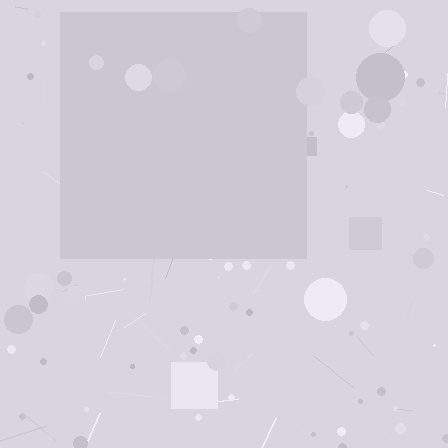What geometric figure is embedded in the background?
A square is embedded in the background.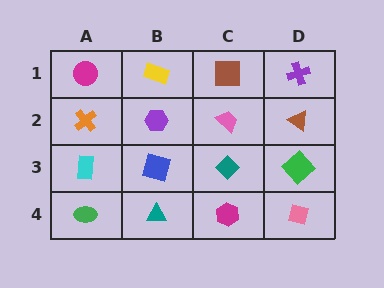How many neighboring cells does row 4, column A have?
2.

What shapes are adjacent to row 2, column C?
A brown square (row 1, column C), a teal diamond (row 3, column C), a purple hexagon (row 2, column B), a brown triangle (row 2, column D).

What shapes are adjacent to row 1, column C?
A pink trapezoid (row 2, column C), a yellow rectangle (row 1, column B), a purple cross (row 1, column D).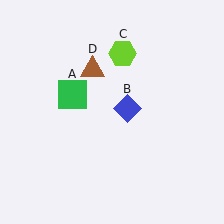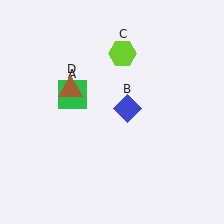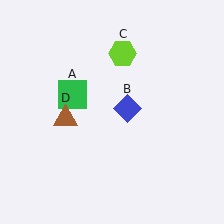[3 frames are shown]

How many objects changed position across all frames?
1 object changed position: brown triangle (object D).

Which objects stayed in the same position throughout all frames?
Green square (object A) and blue diamond (object B) and lime hexagon (object C) remained stationary.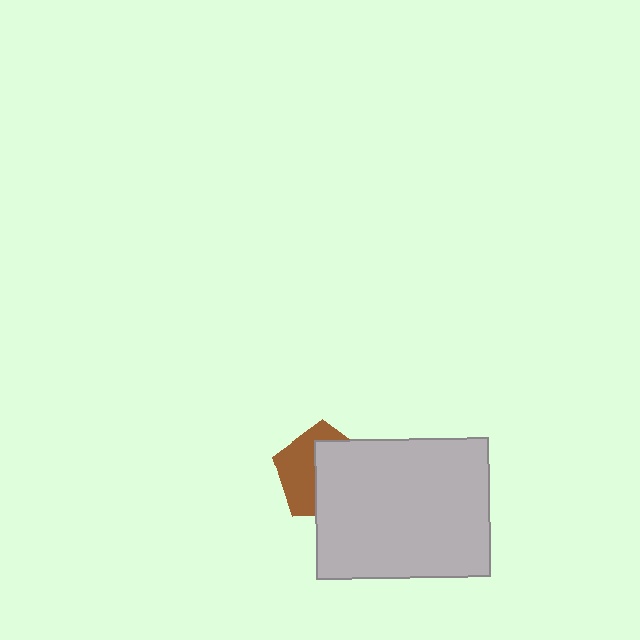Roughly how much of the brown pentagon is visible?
A small part of it is visible (roughly 44%).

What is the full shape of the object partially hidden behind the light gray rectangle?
The partially hidden object is a brown pentagon.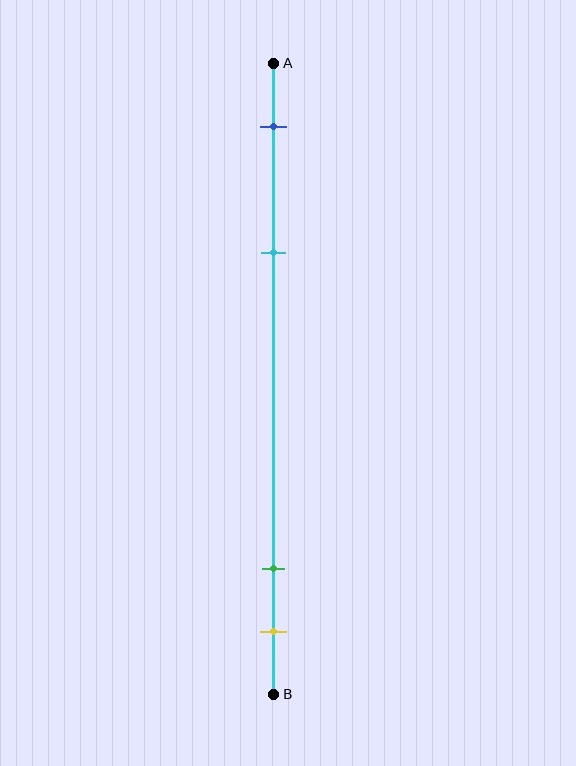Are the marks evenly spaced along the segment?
No, the marks are not evenly spaced.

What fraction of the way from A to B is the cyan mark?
The cyan mark is approximately 30% (0.3) of the way from A to B.